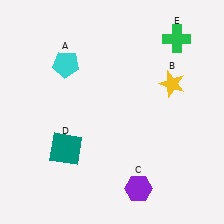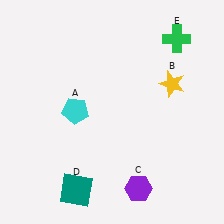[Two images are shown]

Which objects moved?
The objects that moved are: the cyan pentagon (A), the teal square (D).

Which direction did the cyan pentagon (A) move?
The cyan pentagon (A) moved down.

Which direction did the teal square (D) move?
The teal square (D) moved down.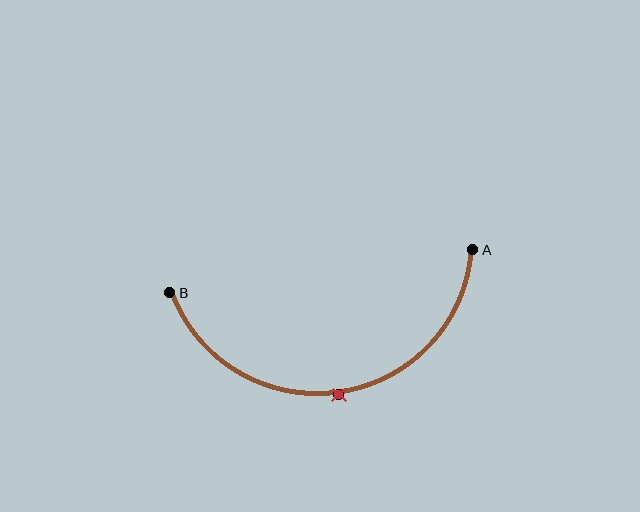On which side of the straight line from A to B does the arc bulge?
The arc bulges below the straight line connecting A and B.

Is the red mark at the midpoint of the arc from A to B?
Yes. The red mark lies on the arc at equal arc-length from both A and B — it is the arc midpoint.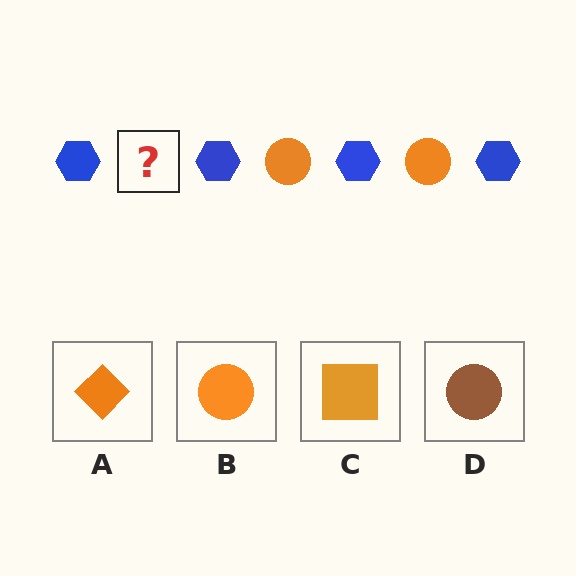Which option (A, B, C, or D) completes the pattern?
B.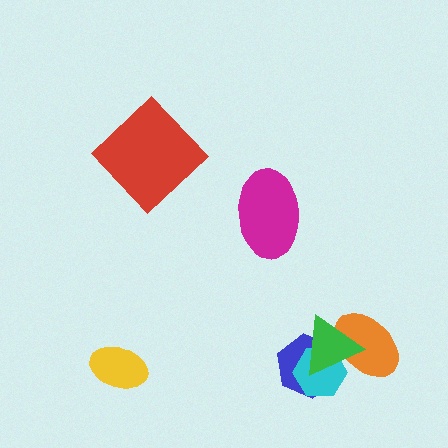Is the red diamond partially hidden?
No, no other shape covers it.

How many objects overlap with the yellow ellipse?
0 objects overlap with the yellow ellipse.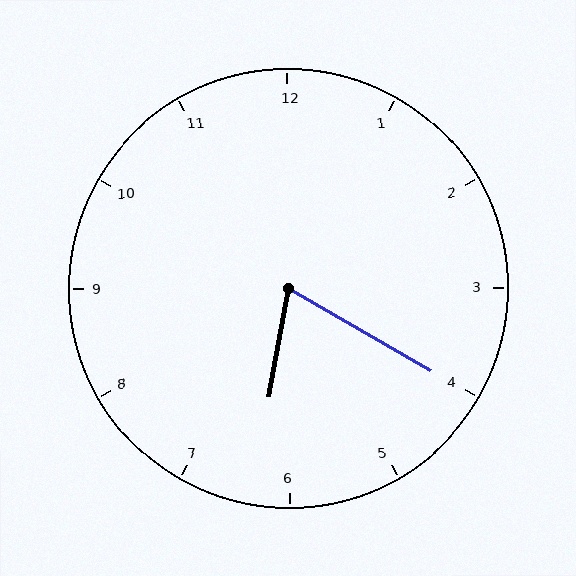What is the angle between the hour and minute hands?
Approximately 70 degrees.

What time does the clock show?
6:20.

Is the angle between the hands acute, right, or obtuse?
It is acute.